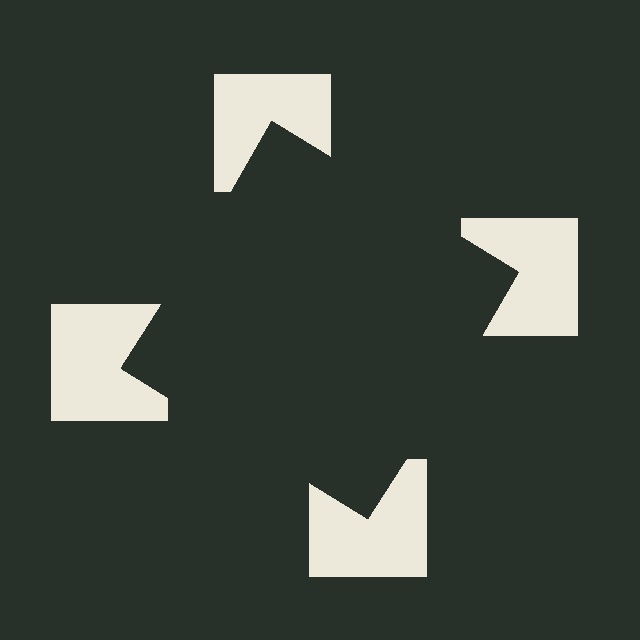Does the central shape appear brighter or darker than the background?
It typically appears slightly darker than the background, even though no actual brightness change is drawn.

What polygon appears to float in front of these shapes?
An illusory square — its edges are inferred from the aligned wedge cuts in the notched squares, not physically drawn.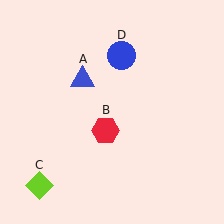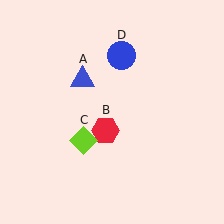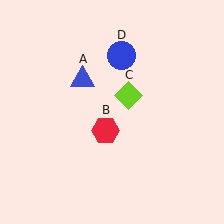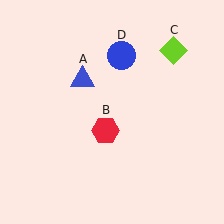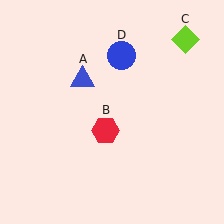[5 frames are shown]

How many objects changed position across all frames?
1 object changed position: lime diamond (object C).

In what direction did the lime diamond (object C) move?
The lime diamond (object C) moved up and to the right.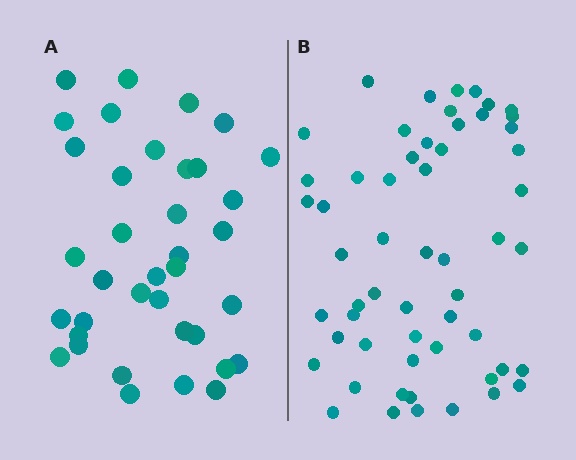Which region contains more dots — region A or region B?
Region B (the right region) has more dots.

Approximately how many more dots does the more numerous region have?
Region B has approximately 20 more dots than region A.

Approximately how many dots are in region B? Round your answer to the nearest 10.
About 60 dots. (The exact count is 56, which rounds to 60.)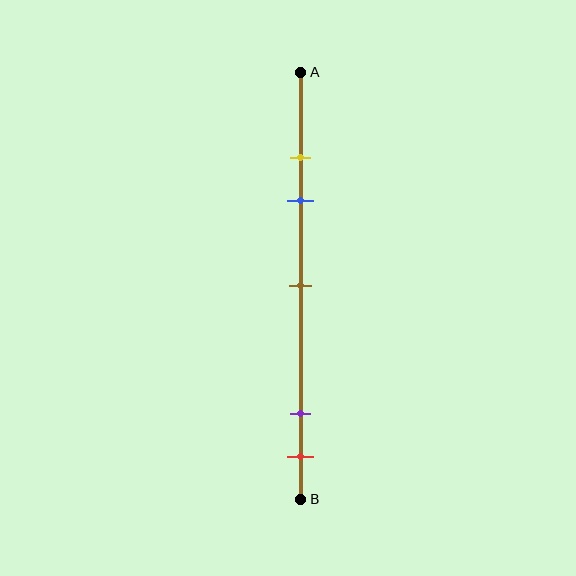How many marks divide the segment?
There are 5 marks dividing the segment.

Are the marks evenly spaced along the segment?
No, the marks are not evenly spaced.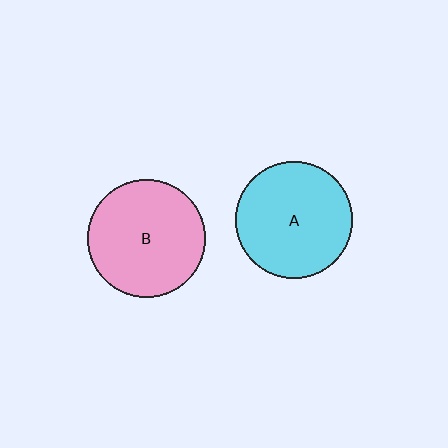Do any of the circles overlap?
No, none of the circles overlap.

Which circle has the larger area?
Circle B (pink).